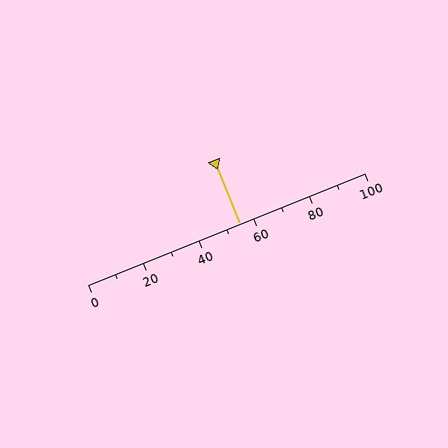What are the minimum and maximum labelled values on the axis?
The axis runs from 0 to 100.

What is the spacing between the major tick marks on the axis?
The major ticks are spaced 20 apart.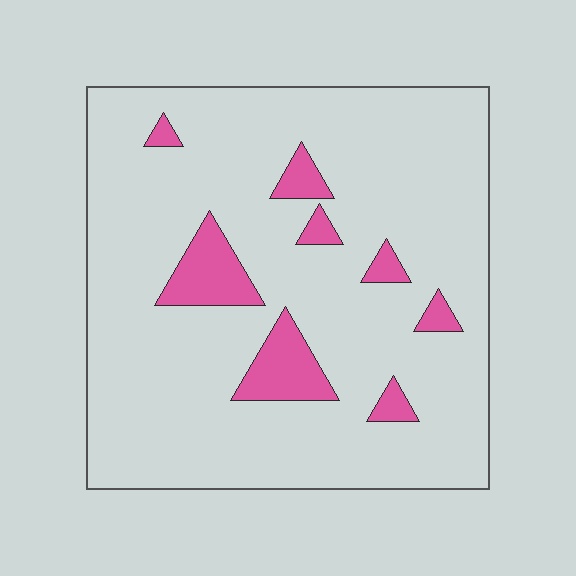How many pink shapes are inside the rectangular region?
8.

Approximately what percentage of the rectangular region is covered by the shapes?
Approximately 10%.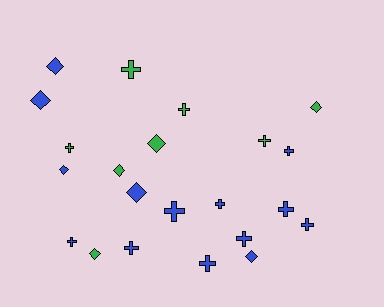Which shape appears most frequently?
Cross, with 13 objects.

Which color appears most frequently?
Blue, with 14 objects.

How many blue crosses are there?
There are 9 blue crosses.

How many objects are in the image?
There are 22 objects.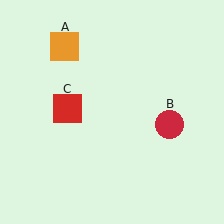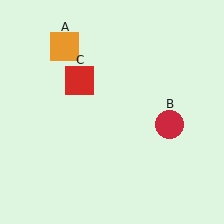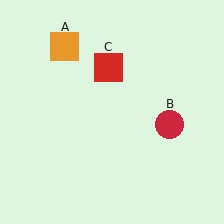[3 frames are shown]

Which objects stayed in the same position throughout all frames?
Orange square (object A) and red circle (object B) remained stationary.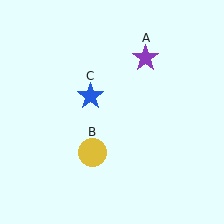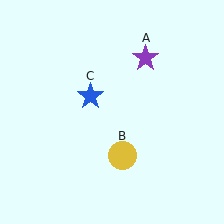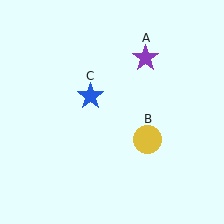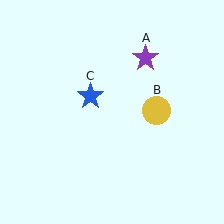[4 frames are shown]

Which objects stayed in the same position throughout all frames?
Purple star (object A) and blue star (object C) remained stationary.